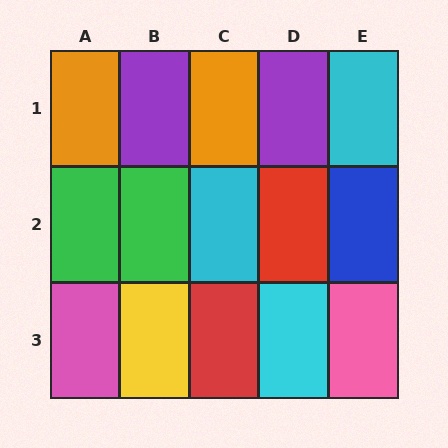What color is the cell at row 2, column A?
Green.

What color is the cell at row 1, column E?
Cyan.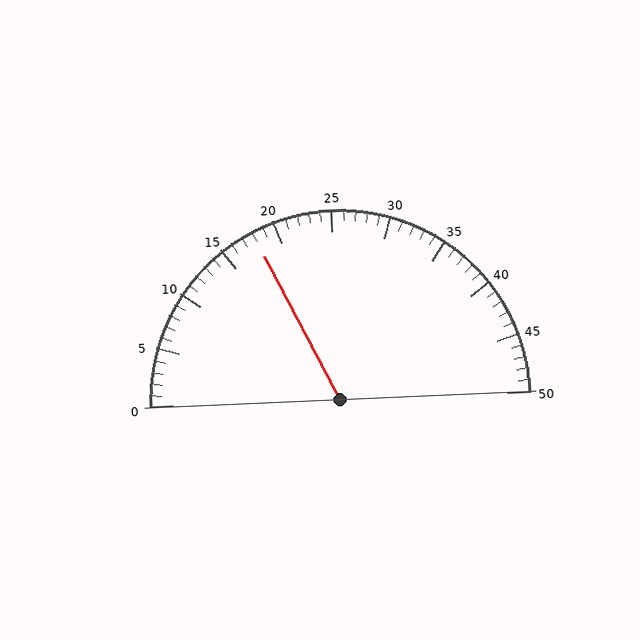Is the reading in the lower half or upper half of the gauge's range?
The reading is in the lower half of the range (0 to 50).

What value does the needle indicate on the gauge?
The needle indicates approximately 18.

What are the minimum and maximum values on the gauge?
The gauge ranges from 0 to 50.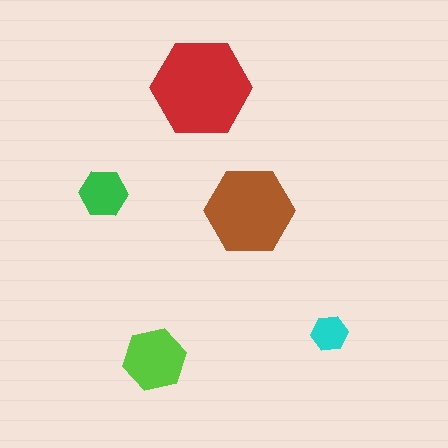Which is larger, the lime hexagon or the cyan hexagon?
The lime one.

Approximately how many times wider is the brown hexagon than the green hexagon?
About 2 times wider.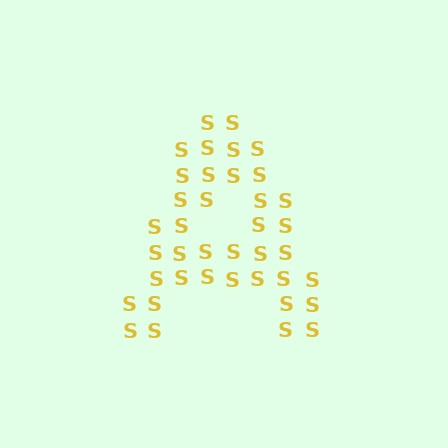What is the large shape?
The large shape is the letter A.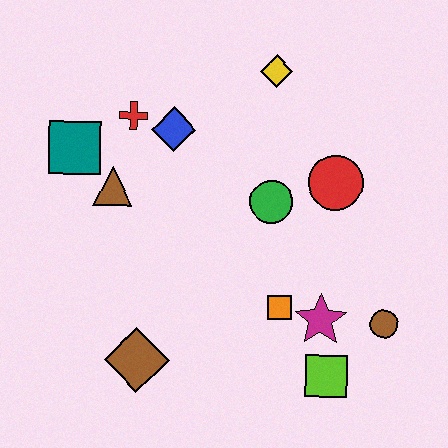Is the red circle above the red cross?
No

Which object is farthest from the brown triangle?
The brown circle is farthest from the brown triangle.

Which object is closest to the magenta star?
The orange square is closest to the magenta star.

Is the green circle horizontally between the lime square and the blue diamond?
Yes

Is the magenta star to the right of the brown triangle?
Yes